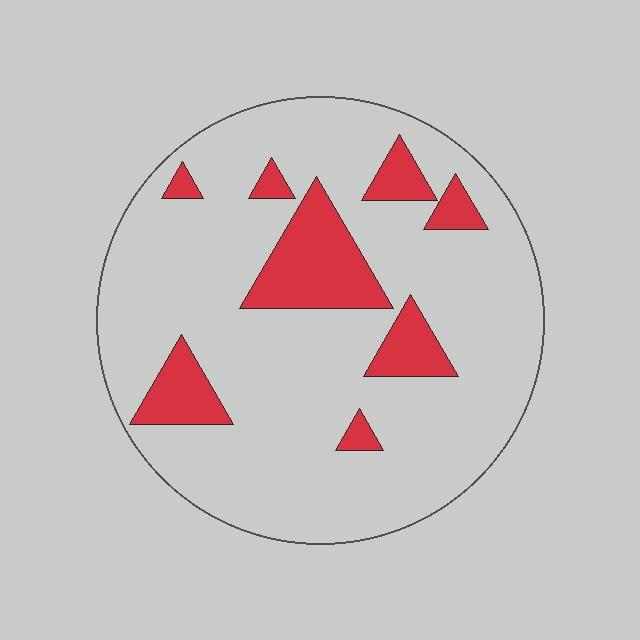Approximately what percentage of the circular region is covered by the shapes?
Approximately 15%.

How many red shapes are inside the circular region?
8.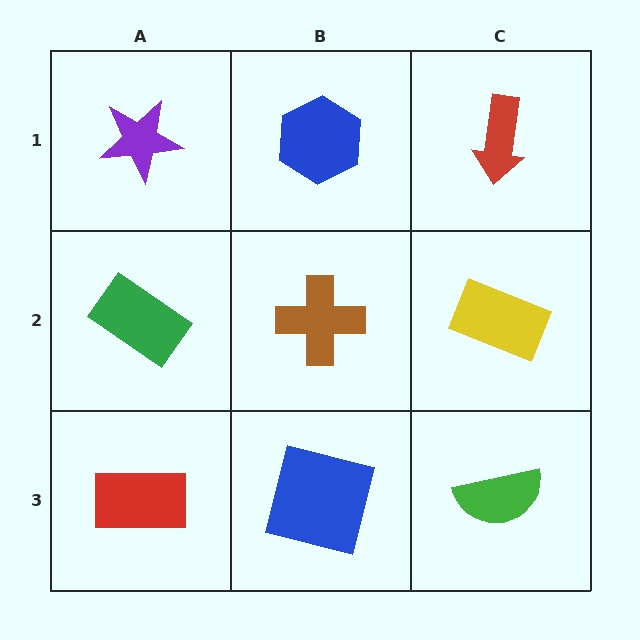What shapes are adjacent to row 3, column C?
A yellow rectangle (row 2, column C), a blue square (row 3, column B).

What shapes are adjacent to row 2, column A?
A purple star (row 1, column A), a red rectangle (row 3, column A), a brown cross (row 2, column B).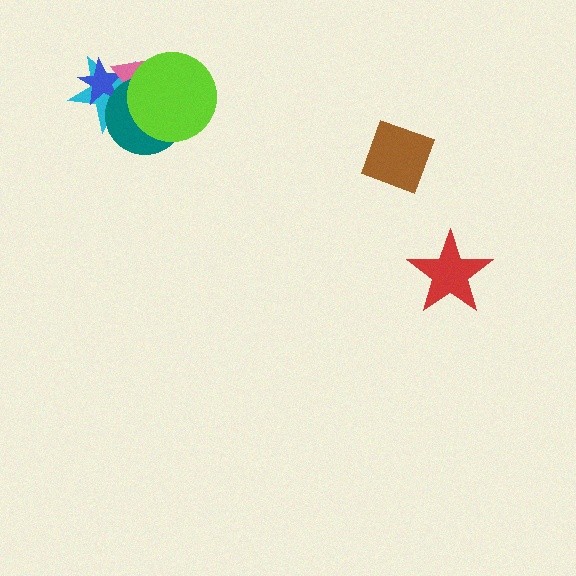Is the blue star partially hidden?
Yes, it is partially covered by another shape.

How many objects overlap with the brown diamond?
0 objects overlap with the brown diamond.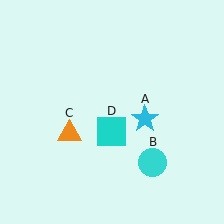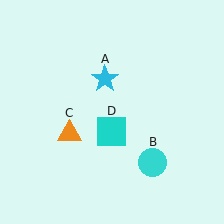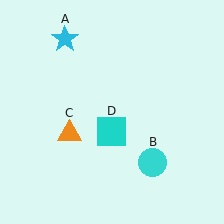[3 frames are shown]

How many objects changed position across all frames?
1 object changed position: cyan star (object A).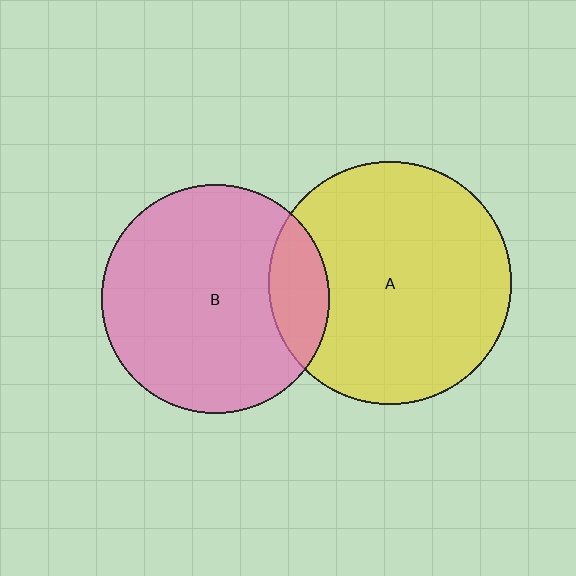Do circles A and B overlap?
Yes.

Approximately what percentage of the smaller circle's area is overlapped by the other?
Approximately 15%.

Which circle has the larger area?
Circle A (yellow).